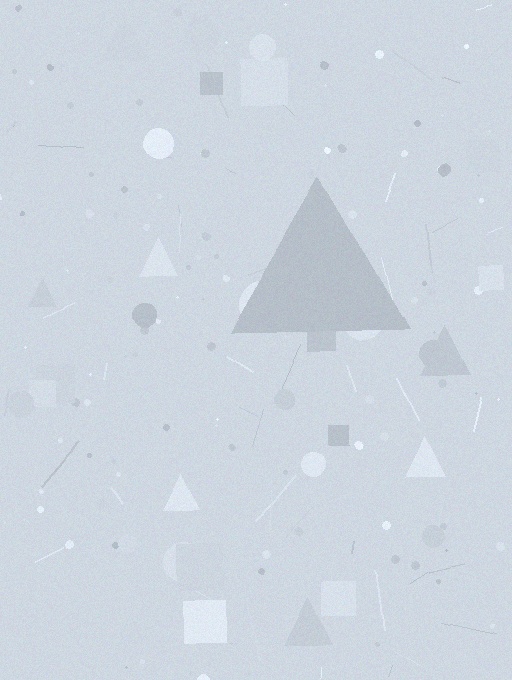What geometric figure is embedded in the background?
A triangle is embedded in the background.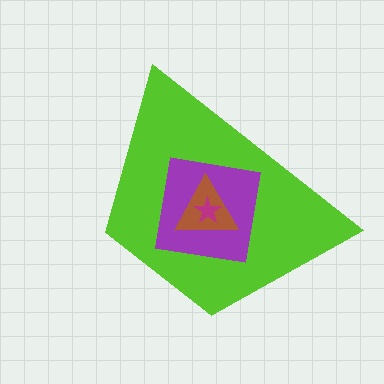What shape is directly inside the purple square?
The brown triangle.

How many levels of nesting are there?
4.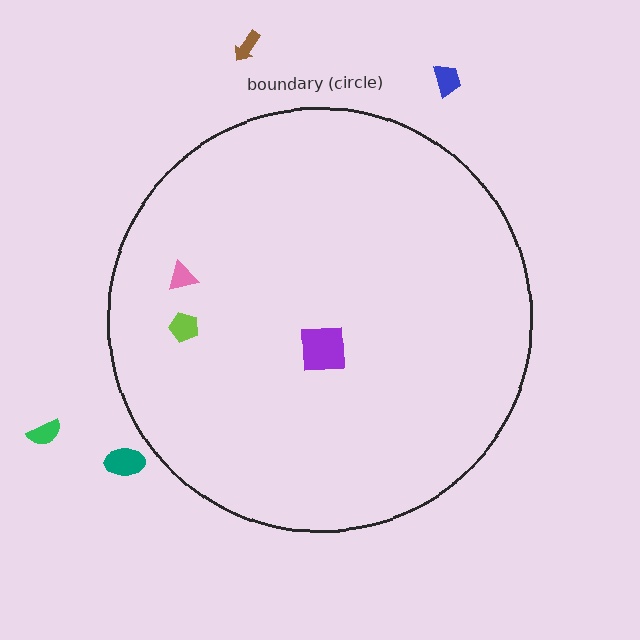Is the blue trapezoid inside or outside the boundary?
Outside.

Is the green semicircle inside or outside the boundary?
Outside.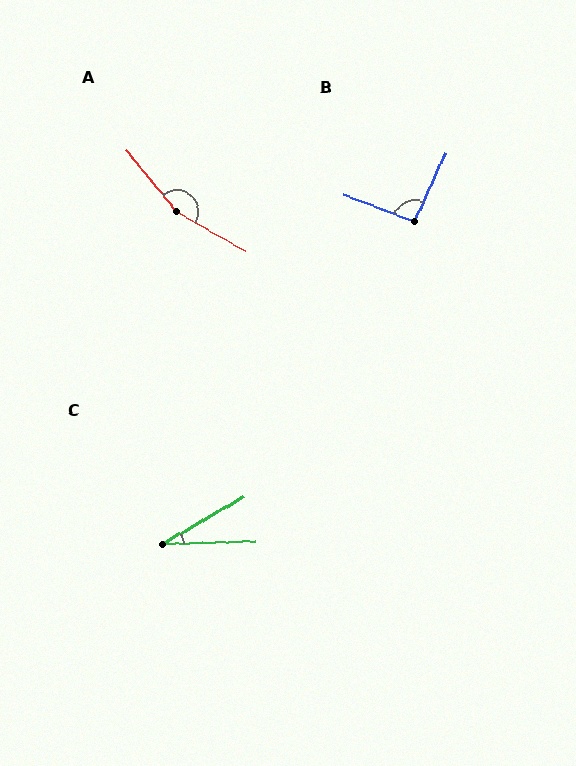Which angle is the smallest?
C, at approximately 28 degrees.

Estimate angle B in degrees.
Approximately 93 degrees.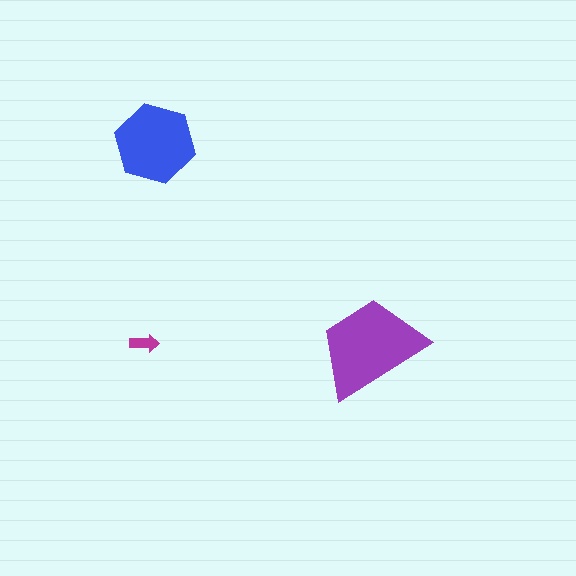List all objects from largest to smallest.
The purple trapezoid, the blue hexagon, the magenta arrow.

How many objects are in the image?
There are 3 objects in the image.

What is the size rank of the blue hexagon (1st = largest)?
2nd.